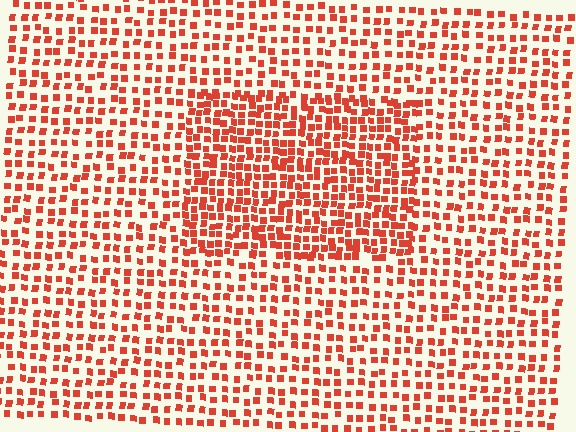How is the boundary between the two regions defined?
The boundary is defined by a change in element density (approximately 1.7x ratio). All elements are the same color, size, and shape.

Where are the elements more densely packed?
The elements are more densely packed inside the rectangle boundary.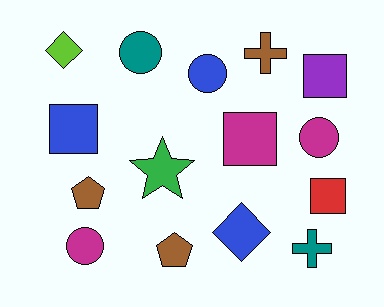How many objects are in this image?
There are 15 objects.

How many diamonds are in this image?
There are 2 diamonds.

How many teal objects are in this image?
There are 2 teal objects.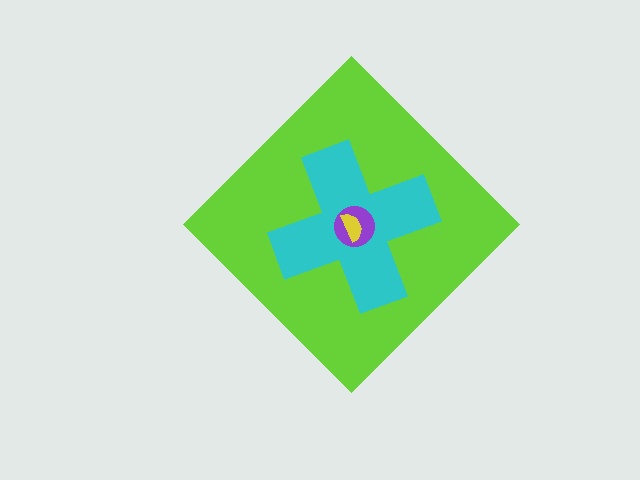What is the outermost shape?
The lime diamond.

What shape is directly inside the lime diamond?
The cyan cross.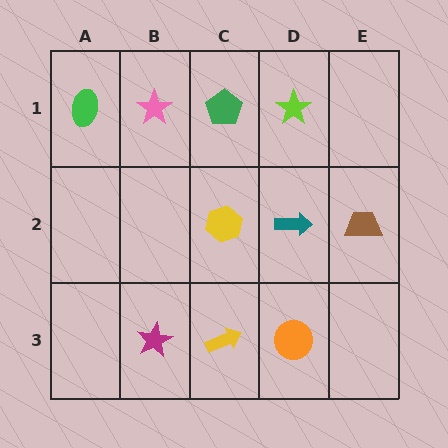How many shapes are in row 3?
3 shapes.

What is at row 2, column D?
A teal arrow.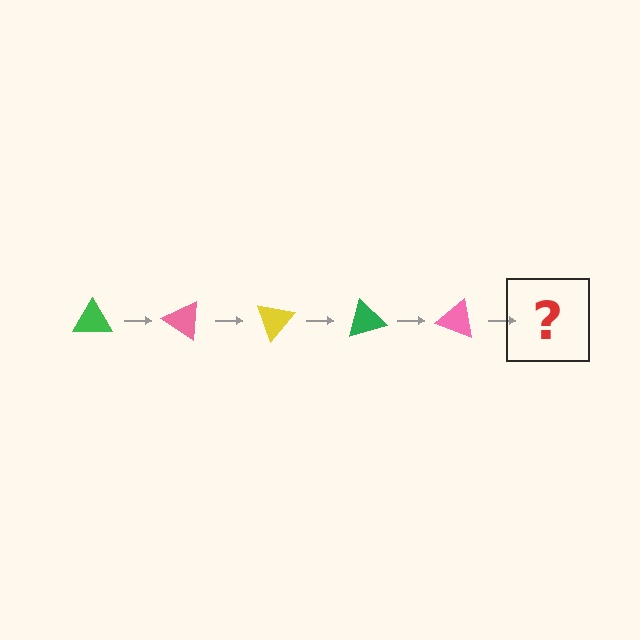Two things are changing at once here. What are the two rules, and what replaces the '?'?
The two rules are that it rotates 35 degrees each step and the color cycles through green, pink, and yellow. The '?' should be a yellow triangle, rotated 175 degrees from the start.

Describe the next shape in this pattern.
It should be a yellow triangle, rotated 175 degrees from the start.